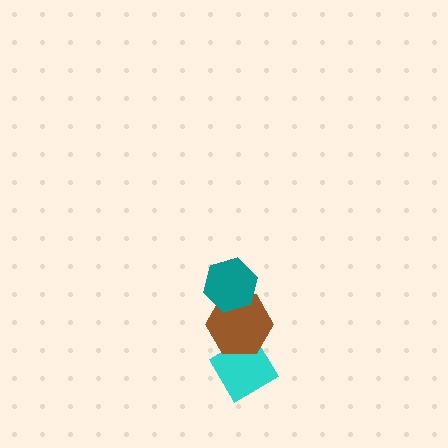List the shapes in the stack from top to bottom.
From top to bottom: the teal hexagon, the brown hexagon, the cyan diamond.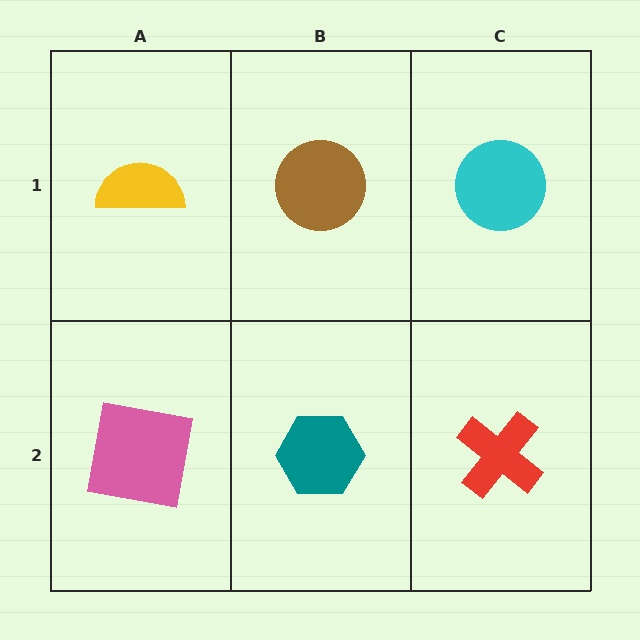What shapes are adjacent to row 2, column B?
A brown circle (row 1, column B), a pink square (row 2, column A), a red cross (row 2, column C).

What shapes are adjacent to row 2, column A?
A yellow semicircle (row 1, column A), a teal hexagon (row 2, column B).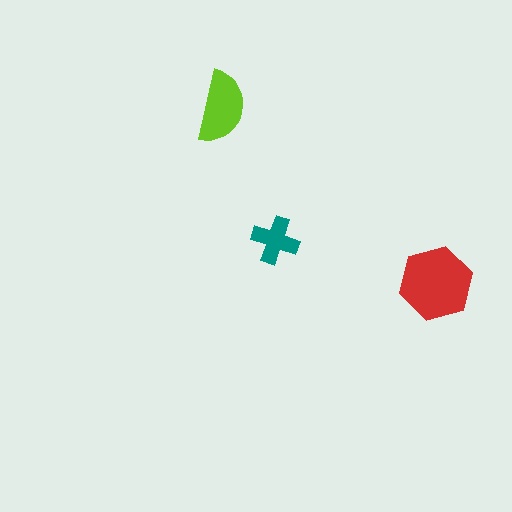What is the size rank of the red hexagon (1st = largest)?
1st.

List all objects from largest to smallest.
The red hexagon, the lime semicircle, the teal cross.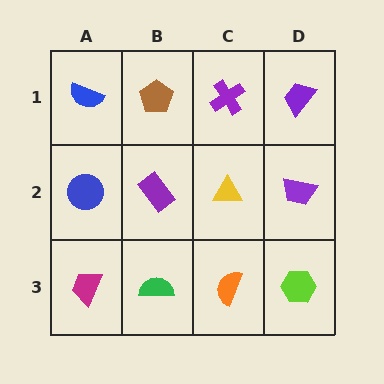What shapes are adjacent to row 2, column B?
A brown pentagon (row 1, column B), a green semicircle (row 3, column B), a blue circle (row 2, column A), a yellow triangle (row 2, column C).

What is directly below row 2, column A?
A magenta trapezoid.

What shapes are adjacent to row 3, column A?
A blue circle (row 2, column A), a green semicircle (row 3, column B).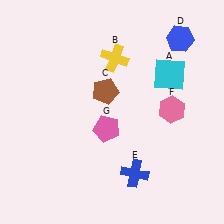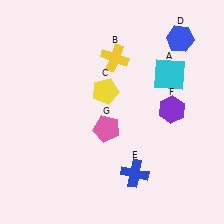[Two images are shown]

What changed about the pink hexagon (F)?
In Image 1, F is pink. In Image 2, it changed to purple.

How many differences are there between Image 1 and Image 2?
There are 2 differences between the two images.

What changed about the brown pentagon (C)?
In Image 1, C is brown. In Image 2, it changed to yellow.